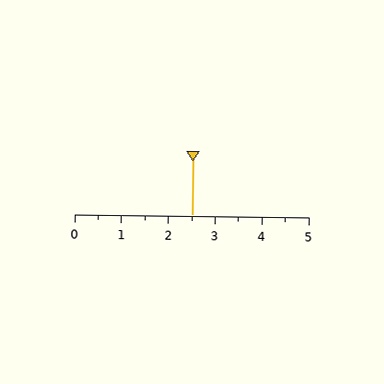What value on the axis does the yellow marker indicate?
The marker indicates approximately 2.5.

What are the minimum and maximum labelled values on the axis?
The axis runs from 0 to 5.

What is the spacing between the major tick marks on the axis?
The major ticks are spaced 1 apart.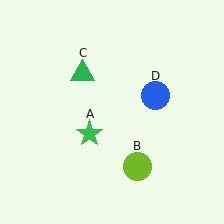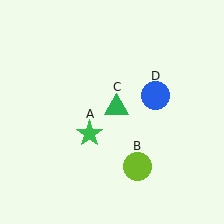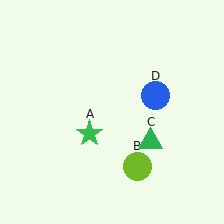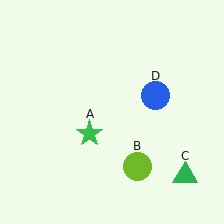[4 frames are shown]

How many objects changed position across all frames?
1 object changed position: green triangle (object C).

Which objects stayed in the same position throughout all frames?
Green star (object A) and lime circle (object B) and blue circle (object D) remained stationary.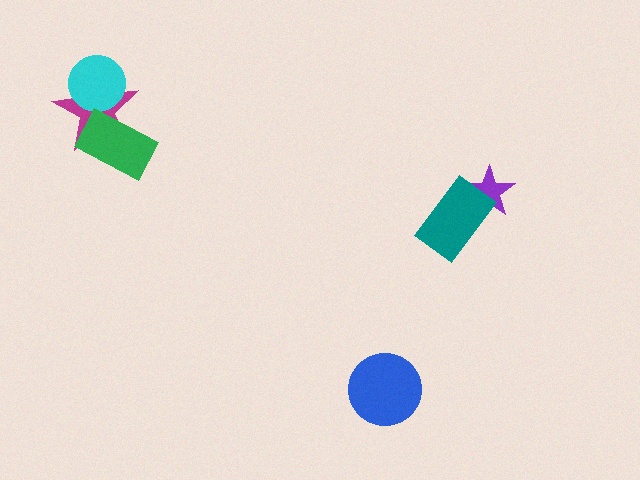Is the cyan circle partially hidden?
No, no other shape covers it.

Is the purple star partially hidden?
Yes, it is partially covered by another shape.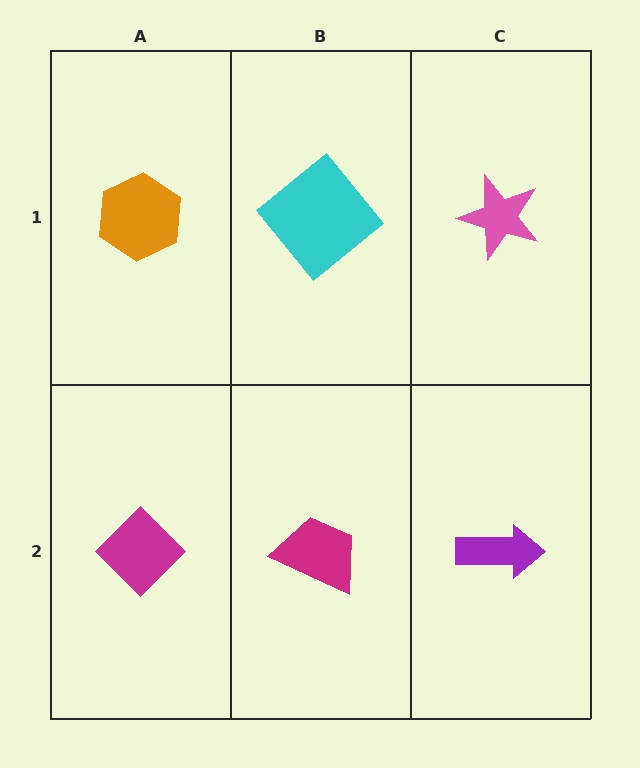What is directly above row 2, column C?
A pink star.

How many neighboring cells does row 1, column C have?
2.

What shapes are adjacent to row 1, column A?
A magenta diamond (row 2, column A), a cyan diamond (row 1, column B).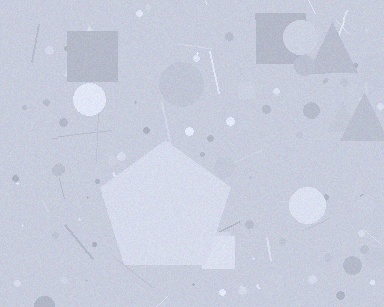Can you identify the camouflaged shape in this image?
The camouflaged shape is a pentagon.